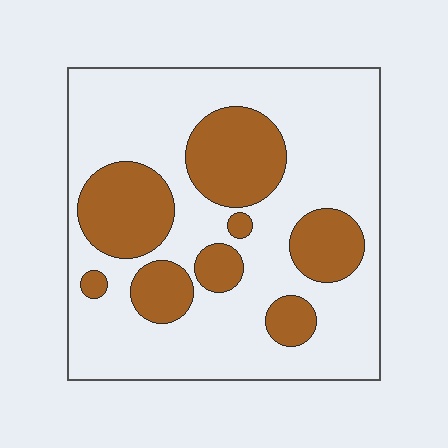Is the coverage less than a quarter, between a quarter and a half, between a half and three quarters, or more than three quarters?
Between a quarter and a half.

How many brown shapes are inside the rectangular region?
8.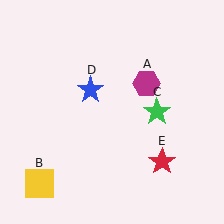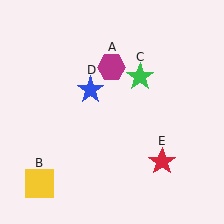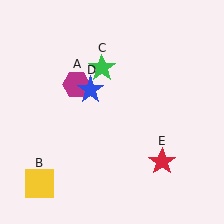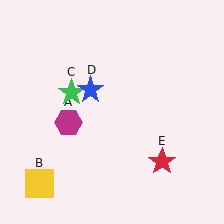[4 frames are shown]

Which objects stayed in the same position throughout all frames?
Yellow square (object B) and blue star (object D) and red star (object E) remained stationary.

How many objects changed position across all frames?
2 objects changed position: magenta hexagon (object A), green star (object C).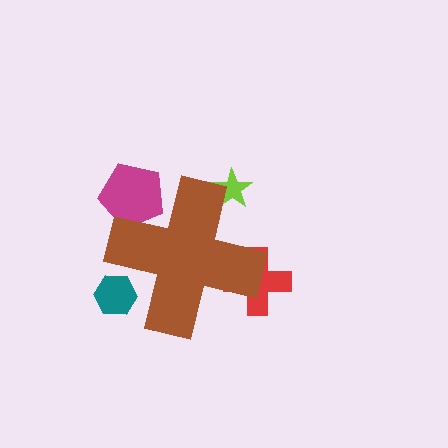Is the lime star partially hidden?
Yes, the lime star is partially hidden behind the brown cross.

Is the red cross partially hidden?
Yes, the red cross is partially hidden behind the brown cross.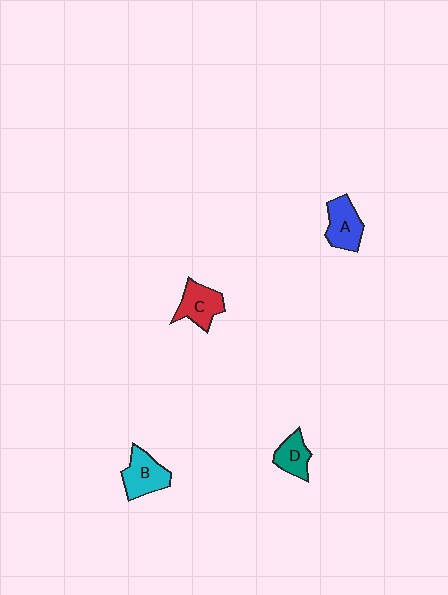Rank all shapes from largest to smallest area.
From largest to smallest: B (cyan), C (red), A (blue), D (teal).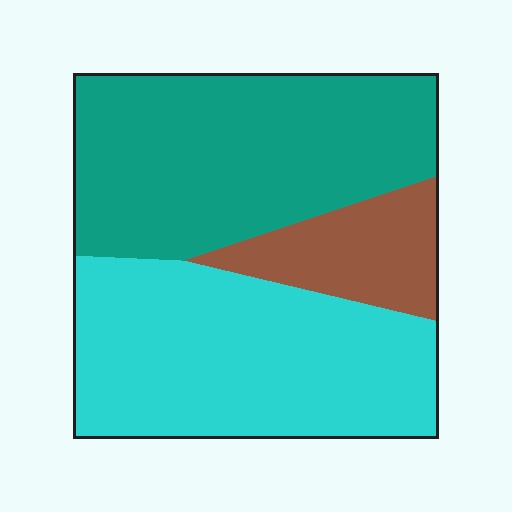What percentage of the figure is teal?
Teal takes up between a quarter and a half of the figure.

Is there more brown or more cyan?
Cyan.